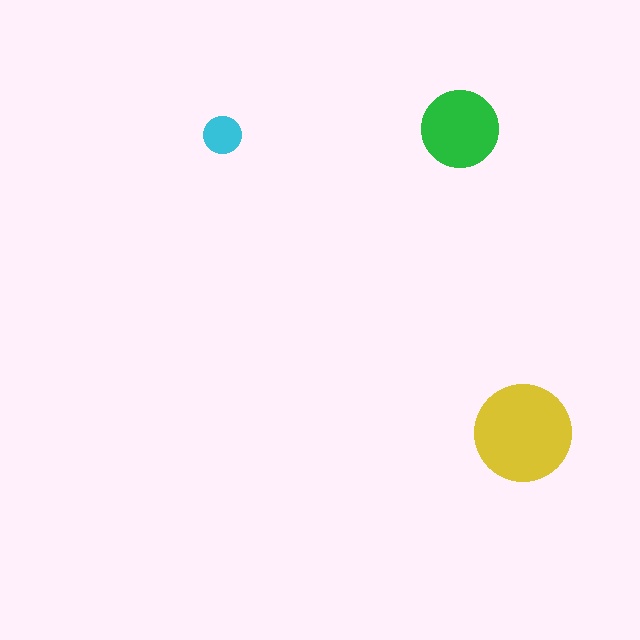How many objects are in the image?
There are 3 objects in the image.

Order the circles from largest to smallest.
the yellow one, the green one, the cyan one.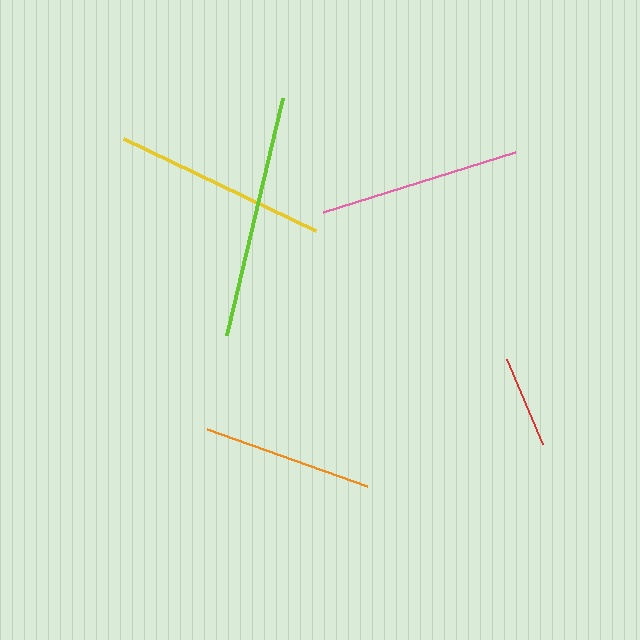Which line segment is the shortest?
The red line is the shortest at approximately 92 pixels.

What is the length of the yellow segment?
The yellow segment is approximately 213 pixels long.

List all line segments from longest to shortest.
From longest to shortest: lime, yellow, pink, orange, red.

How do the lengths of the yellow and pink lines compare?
The yellow and pink lines are approximately the same length.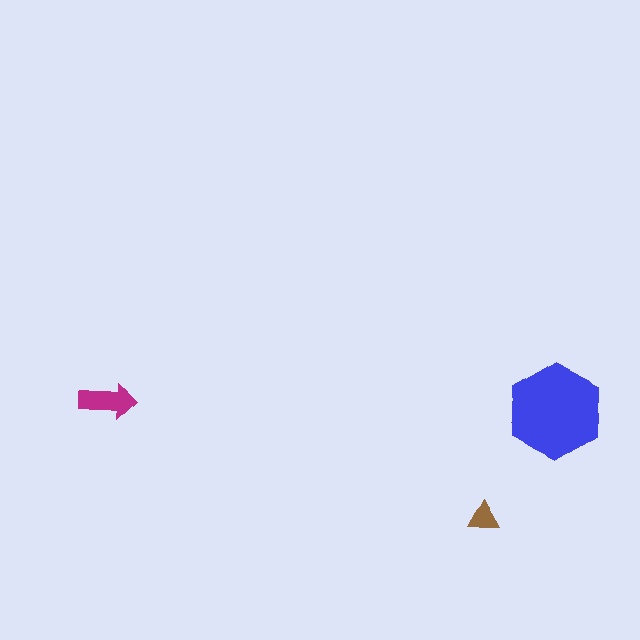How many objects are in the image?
There are 3 objects in the image.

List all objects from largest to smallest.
The blue hexagon, the magenta arrow, the brown triangle.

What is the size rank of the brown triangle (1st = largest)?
3rd.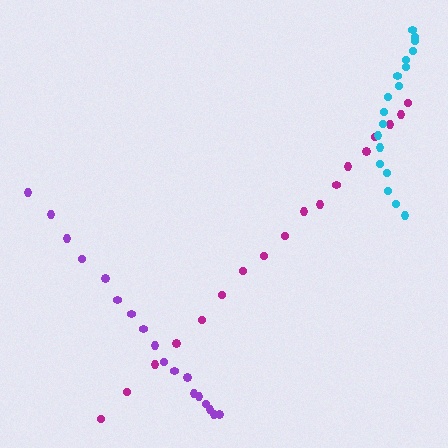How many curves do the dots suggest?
There are 3 distinct paths.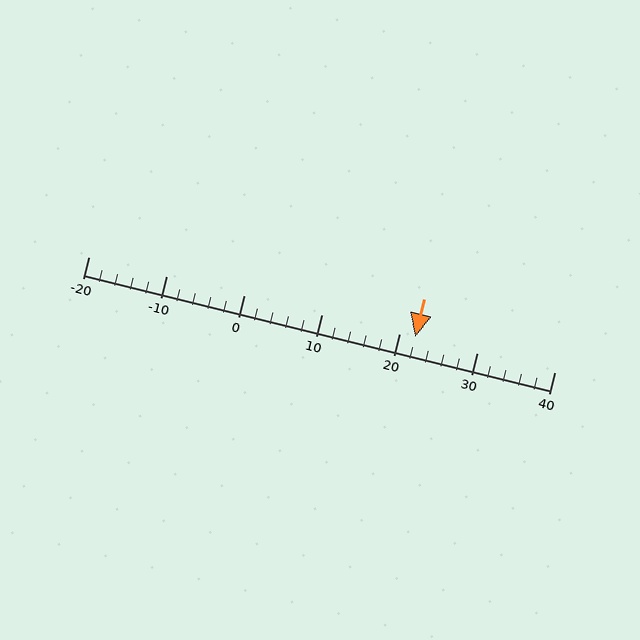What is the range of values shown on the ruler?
The ruler shows values from -20 to 40.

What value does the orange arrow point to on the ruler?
The orange arrow points to approximately 22.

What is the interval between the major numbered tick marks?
The major tick marks are spaced 10 units apart.